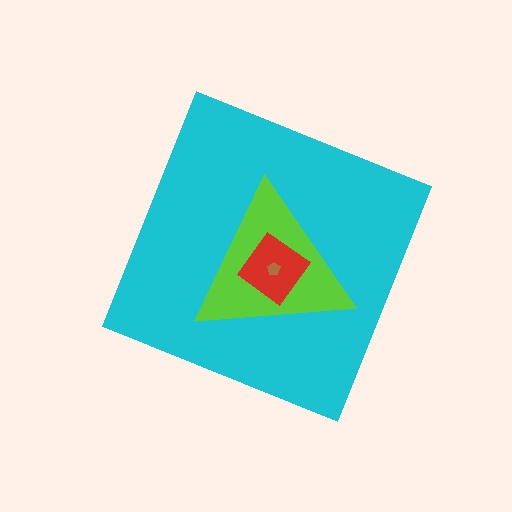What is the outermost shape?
The cyan diamond.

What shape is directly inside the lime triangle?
The red diamond.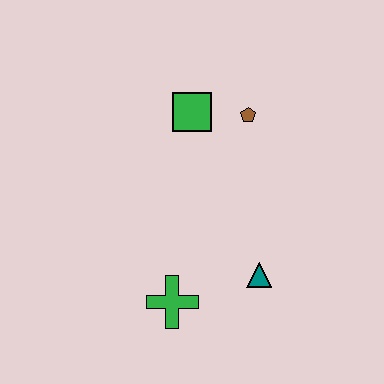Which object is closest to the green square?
The brown pentagon is closest to the green square.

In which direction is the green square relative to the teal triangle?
The green square is above the teal triangle.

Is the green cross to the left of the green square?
Yes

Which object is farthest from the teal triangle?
The green square is farthest from the teal triangle.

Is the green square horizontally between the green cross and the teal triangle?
Yes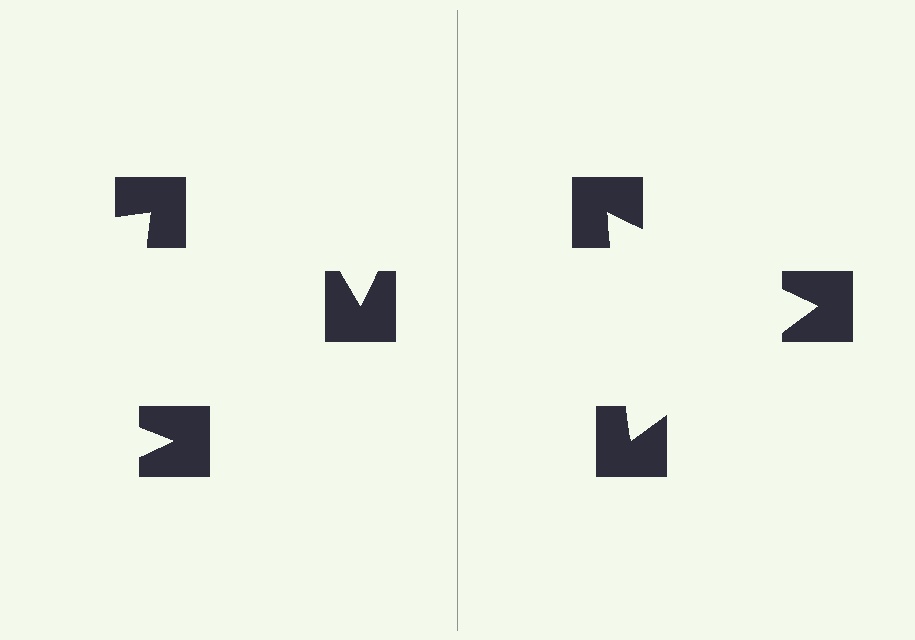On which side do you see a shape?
An illusory triangle appears on the right side. On the left side the wedge cuts are rotated, so no coherent shape forms.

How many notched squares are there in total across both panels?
6 — 3 on each side.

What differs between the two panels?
The notched squares are positioned identically on both sides; only the wedge orientations differ. On the right they align to a triangle; on the left they are misaligned.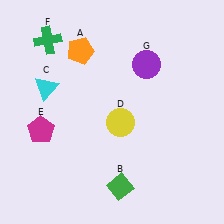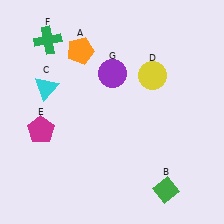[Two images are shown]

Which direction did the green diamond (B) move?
The green diamond (B) moved right.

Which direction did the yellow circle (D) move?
The yellow circle (D) moved up.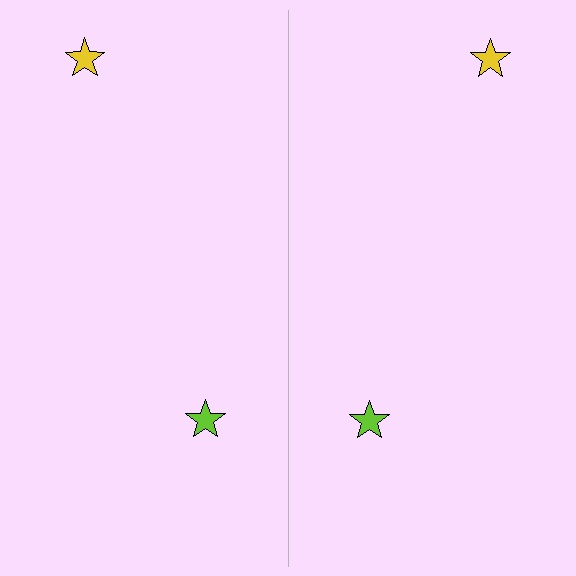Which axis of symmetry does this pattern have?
The pattern has a vertical axis of symmetry running through the center of the image.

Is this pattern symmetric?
Yes, this pattern has bilateral (reflection) symmetry.